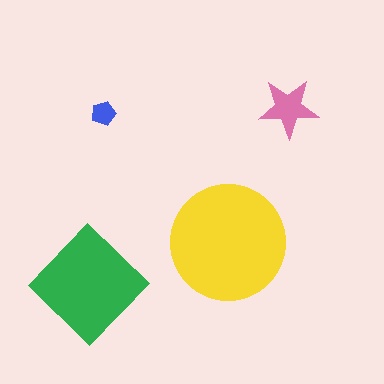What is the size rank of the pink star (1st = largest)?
3rd.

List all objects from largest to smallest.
The yellow circle, the green diamond, the pink star, the blue pentagon.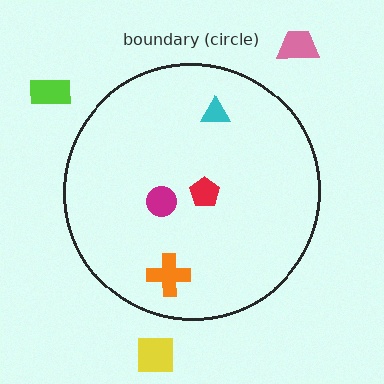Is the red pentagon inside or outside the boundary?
Inside.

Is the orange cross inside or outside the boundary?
Inside.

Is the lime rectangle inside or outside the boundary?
Outside.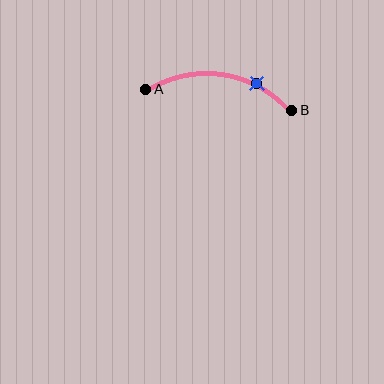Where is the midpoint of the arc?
The arc midpoint is the point on the curve farthest from the straight line joining A and B. It sits above that line.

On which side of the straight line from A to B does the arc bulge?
The arc bulges above the straight line connecting A and B.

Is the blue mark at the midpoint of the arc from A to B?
No. The blue mark lies on the arc but is closer to endpoint B. The arc midpoint would be at the point on the curve equidistant along the arc from both A and B.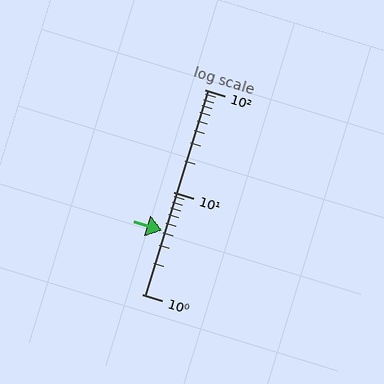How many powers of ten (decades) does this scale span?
The scale spans 2 decades, from 1 to 100.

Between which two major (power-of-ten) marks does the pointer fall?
The pointer is between 1 and 10.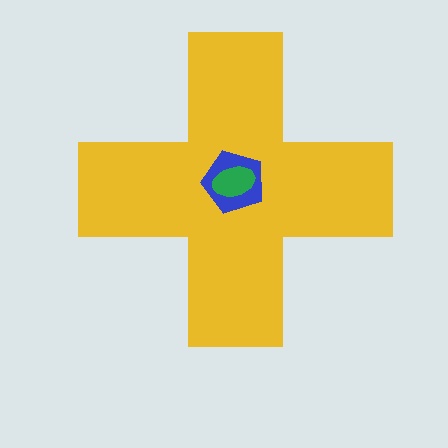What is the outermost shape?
The yellow cross.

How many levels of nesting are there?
3.